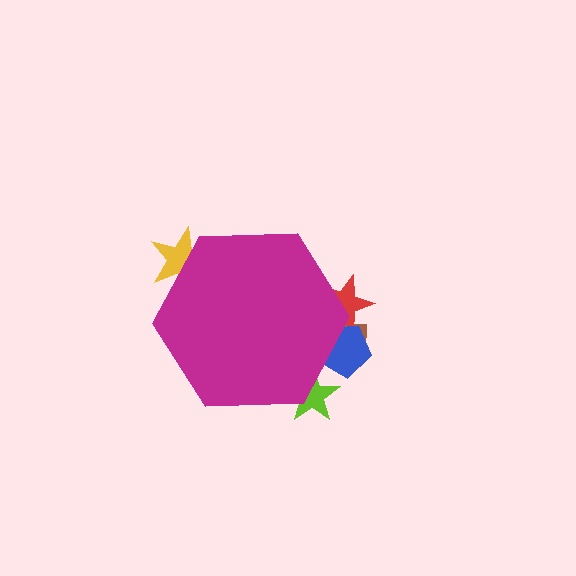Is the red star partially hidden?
Yes, the red star is partially hidden behind the magenta hexagon.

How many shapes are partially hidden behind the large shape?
5 shapes are partially hidden.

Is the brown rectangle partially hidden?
Yes, the brown rectangle is partially hidden behind the magenta hexagon.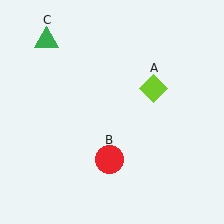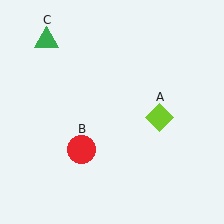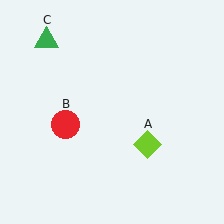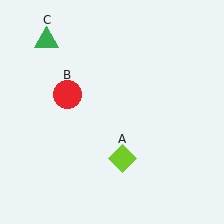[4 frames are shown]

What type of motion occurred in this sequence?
The lime diamond (object A), red circle (object B) rotated clockwise around the center of the scene.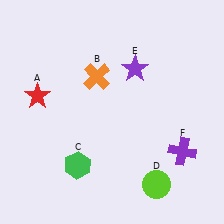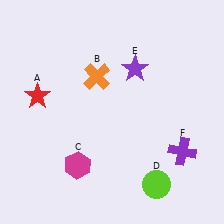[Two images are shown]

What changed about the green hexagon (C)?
In Image 1, C is green. In Image 2, it changed to magenta.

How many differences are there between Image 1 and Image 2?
There is 1 difference between the two images.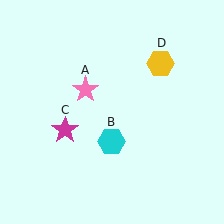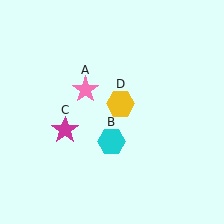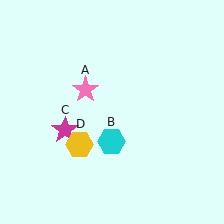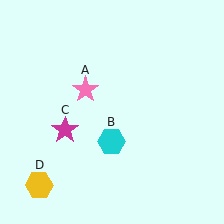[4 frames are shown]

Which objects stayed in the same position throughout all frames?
Pink star (object A) and cyan hexagon (object B) and magenta star (object C) remained stationary.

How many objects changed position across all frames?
1 object changed position: yellow hexagon (object D).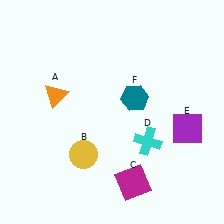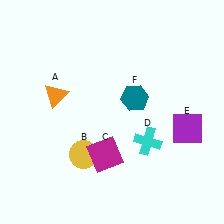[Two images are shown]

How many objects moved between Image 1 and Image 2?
1 object moved between the two images.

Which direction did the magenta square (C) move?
The magenta square (C) moved up.